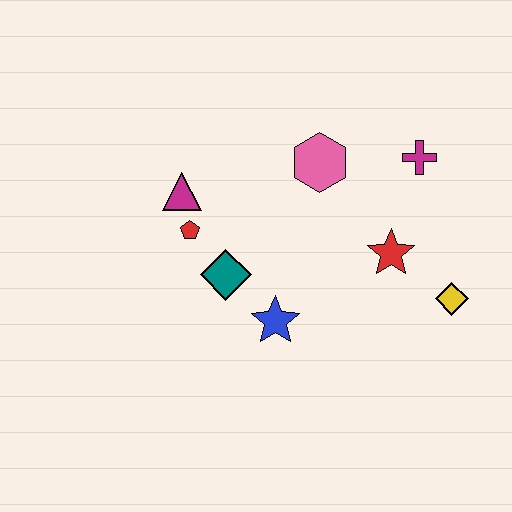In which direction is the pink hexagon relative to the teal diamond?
The pink hexagon is above the teal diamond.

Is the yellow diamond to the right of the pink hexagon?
Yes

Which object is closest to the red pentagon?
The magenta triangle is closest to the red pentagon.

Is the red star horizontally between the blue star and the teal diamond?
No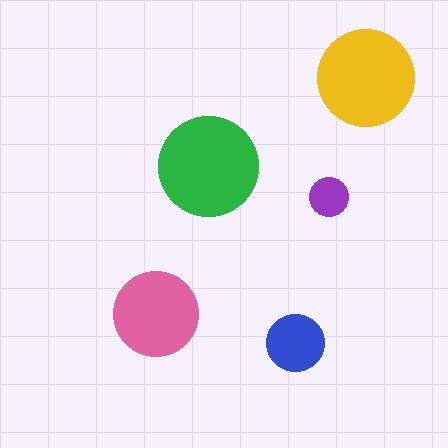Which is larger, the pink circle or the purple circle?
The pink one.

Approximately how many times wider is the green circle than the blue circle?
About 1.5 times wider.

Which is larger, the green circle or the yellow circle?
The green one.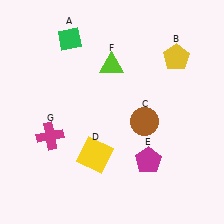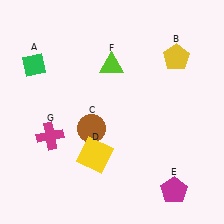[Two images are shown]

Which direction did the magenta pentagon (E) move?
The magenta pentagon (E) moved down.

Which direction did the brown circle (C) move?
The brown circle (C) moved left.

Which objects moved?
The objects that moved are: the green diamond (A), the brown circle (C), the magenta pentagon (E).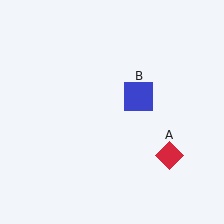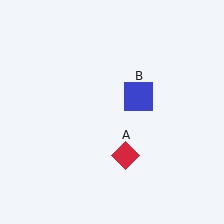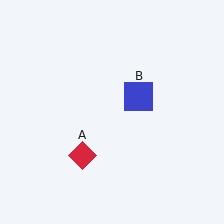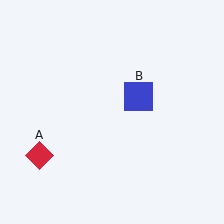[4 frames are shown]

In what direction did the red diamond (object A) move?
The red diamond (object A) moved left.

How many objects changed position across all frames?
1 object changed position: red diamond (object A).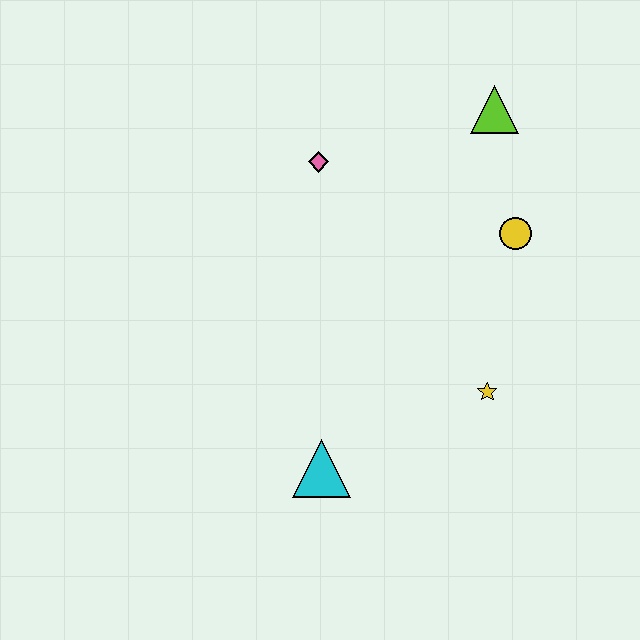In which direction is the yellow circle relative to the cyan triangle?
The yellow circle is above the cyan triangle.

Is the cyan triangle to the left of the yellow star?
Yes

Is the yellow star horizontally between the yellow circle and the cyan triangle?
Yes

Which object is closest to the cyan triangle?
The yellow star is closest to the cyan triangle.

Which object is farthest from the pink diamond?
The cyan triangle is farthest from the pink diamond.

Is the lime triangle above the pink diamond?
Yes